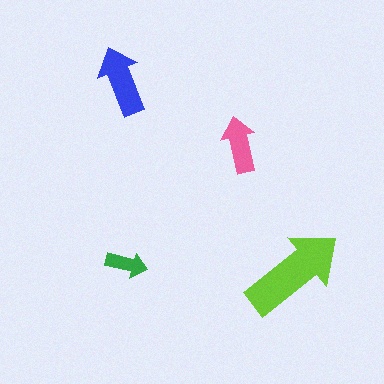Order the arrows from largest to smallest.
the lime one, the blue one, the pink one, the green one.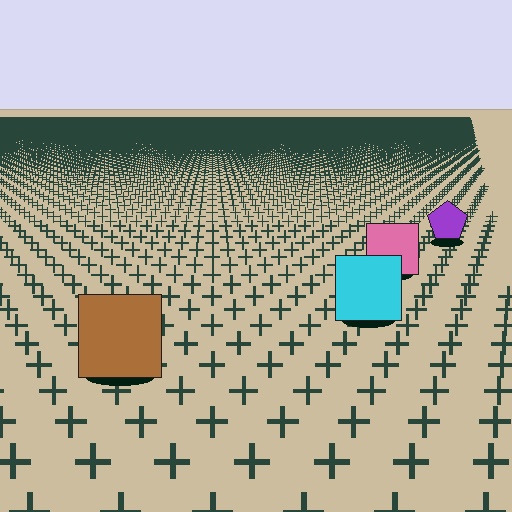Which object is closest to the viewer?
The brown square is closest. The texture marks near it are larger and more spread out.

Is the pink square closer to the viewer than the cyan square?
No. The cyan square is closer — you can tell from the texture gradient: the ground texture is coarser near it.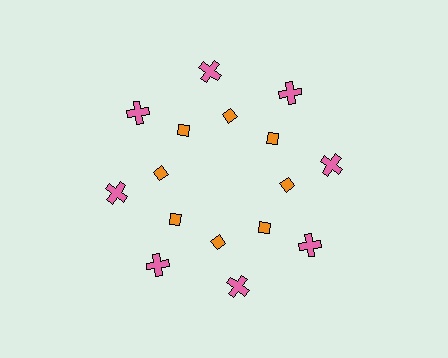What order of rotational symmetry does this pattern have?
This pattern has 8-fold rotational symmetry.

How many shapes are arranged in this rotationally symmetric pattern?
There are 16 shapes, arranged in 8 groups of 2.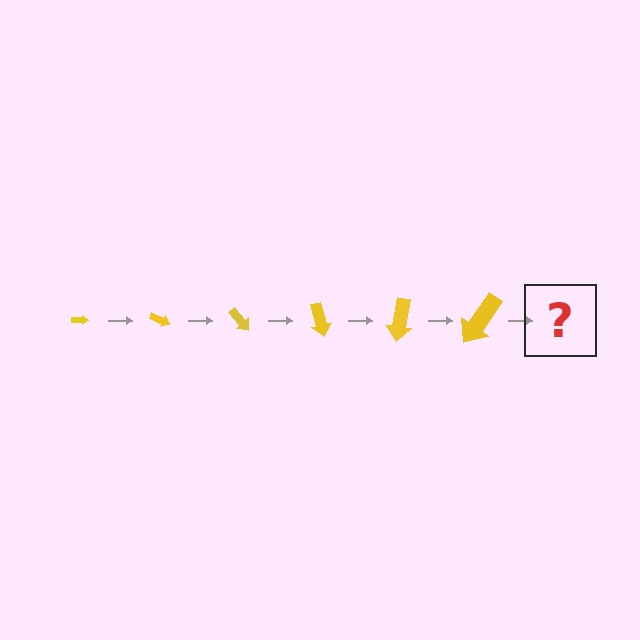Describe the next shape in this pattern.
It should be an arrow, larger than the previous one and rotated 150 degrees from the start.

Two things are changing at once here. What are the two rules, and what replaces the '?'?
The two rules are that the arrow grows larger each step and it rotates 25 degrees each step. The '?' should be an arrow, larger than the previous one and rotated 150 degrees from the start.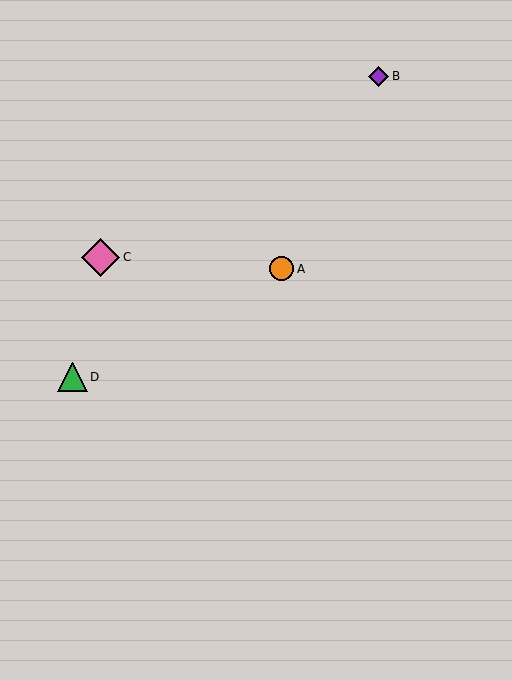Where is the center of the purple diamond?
The center of the purple diamond is at (379, 76).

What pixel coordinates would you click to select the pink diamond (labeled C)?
Click at (101, 257) to select the pink diamond C.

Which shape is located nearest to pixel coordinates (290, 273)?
The orange circle (labeled A) at (282, 269) is nearest to that location.